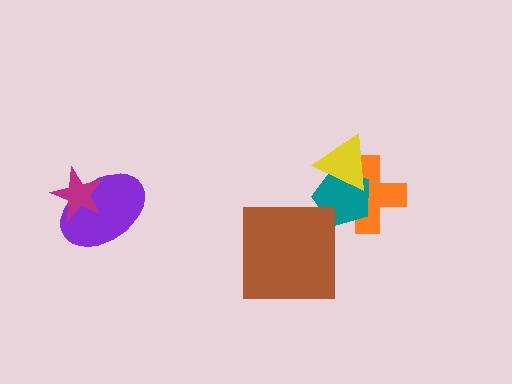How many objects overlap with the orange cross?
2 objects overlap with the orange cross.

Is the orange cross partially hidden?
Yes, it is partially covered by another shape.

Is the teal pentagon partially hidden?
Yes, it is partially covered by another shape.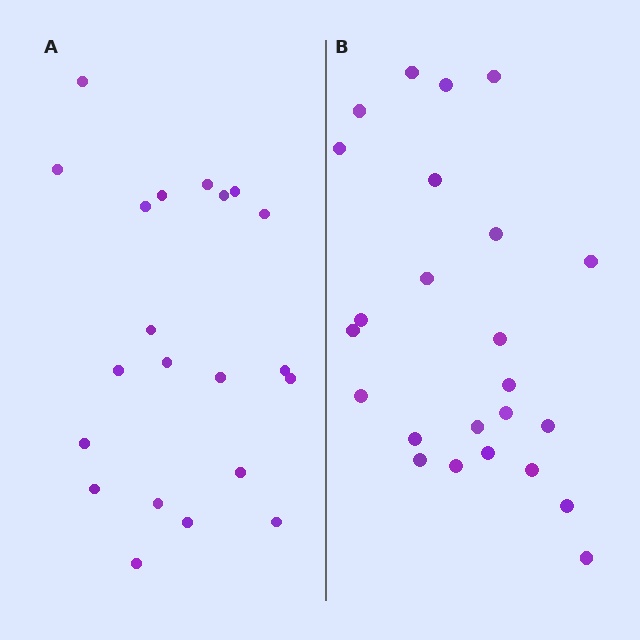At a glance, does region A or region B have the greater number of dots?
Region B (the right region) has more dots.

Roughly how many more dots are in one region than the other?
Region B has just a few more — roughly 2 or 3 more dots than region A.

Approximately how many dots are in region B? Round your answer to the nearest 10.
About 20 dots. (The exact count is 24, which rounds to 20.)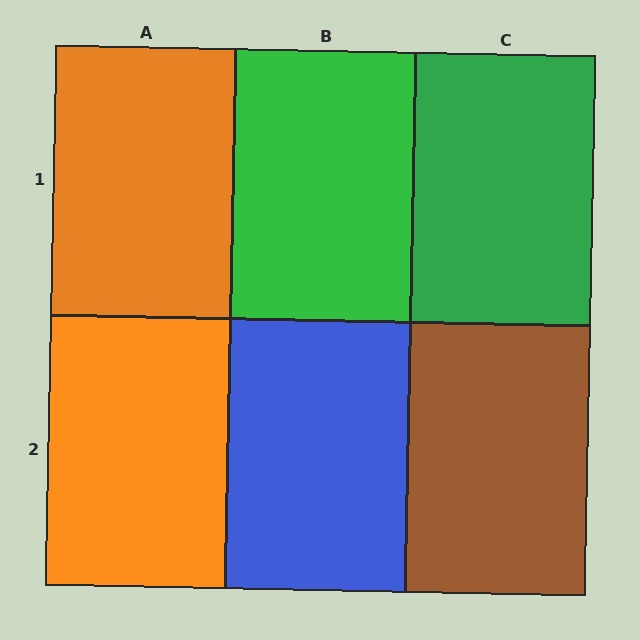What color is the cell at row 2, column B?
Blue.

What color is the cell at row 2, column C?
Brown.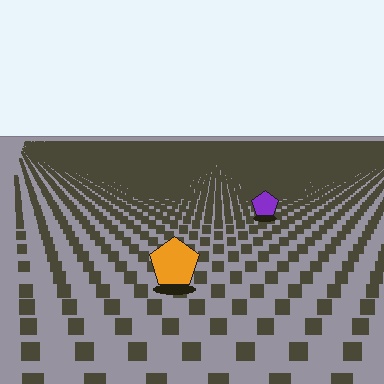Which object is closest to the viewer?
The orange pentagon is closest. The texture marks near it are larger and more spread out.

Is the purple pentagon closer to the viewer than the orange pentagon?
No. The orange pentagon is closer — you can tell from the texture gradient: the ground texture is coarser near it.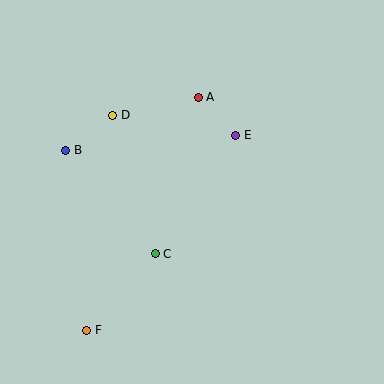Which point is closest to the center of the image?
Point E at (236, 135) is closest to the center.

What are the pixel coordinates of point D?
Point D is at (113, 115).